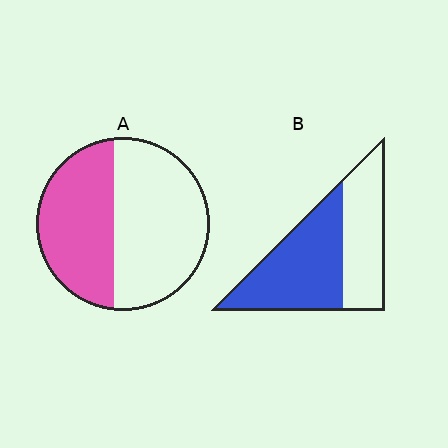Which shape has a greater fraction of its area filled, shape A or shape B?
Shape B.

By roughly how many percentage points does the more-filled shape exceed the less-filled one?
By roughly 15 percentage points (B over A).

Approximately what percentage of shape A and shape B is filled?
A is approximately 45% and B is approximately 60%.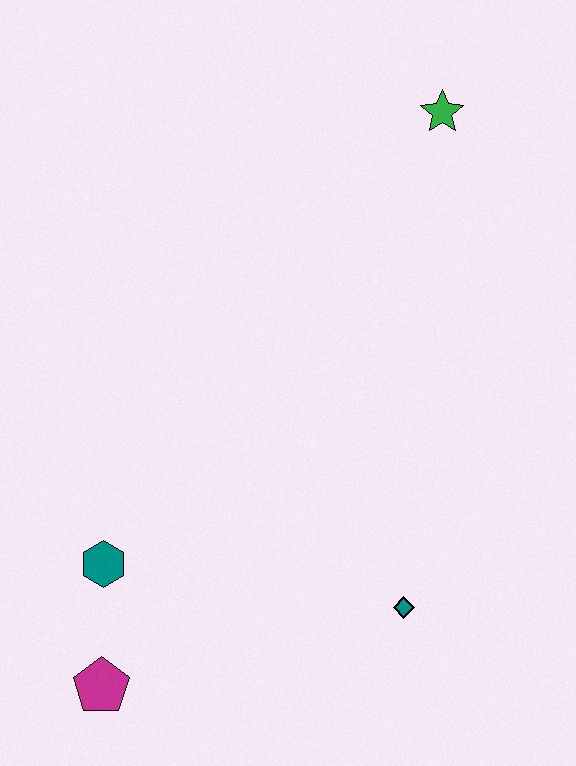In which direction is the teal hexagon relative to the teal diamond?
The teal hexagon is to the left of the teal diamond.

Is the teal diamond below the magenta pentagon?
No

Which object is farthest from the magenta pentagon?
The green star is farthest from the magenta pentagon.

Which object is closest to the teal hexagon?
The magenta pentagon is closest to the teal hexagon.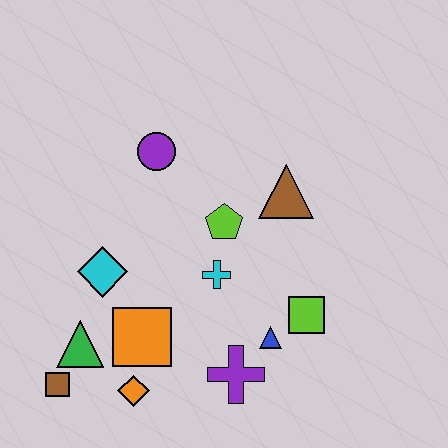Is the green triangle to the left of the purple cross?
Yes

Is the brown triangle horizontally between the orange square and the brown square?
No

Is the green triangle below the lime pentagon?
Yes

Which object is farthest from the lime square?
The brown square is farthest from the lime square.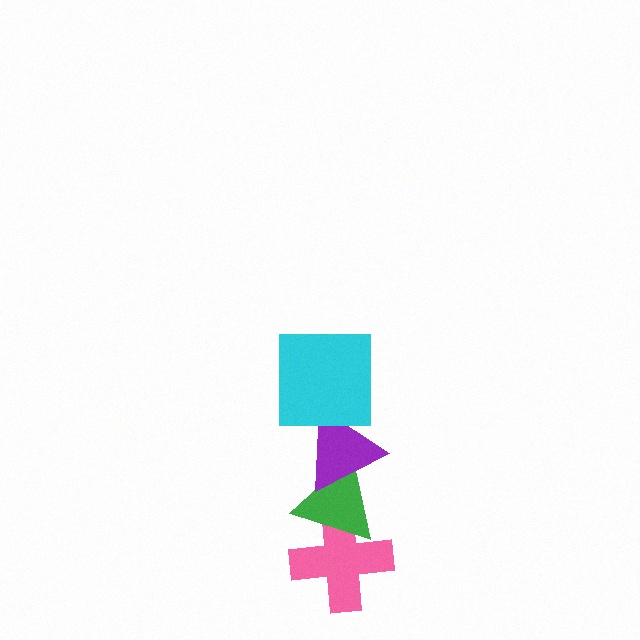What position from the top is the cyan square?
The cyan square is 1st from the top.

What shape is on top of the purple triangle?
The cyan square is on top of the purple triangle.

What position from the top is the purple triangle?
The purple triangle is 2nd from the top.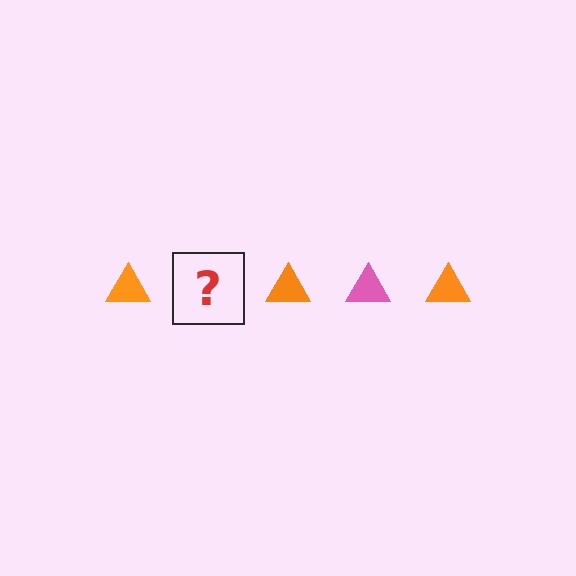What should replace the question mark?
The question mark should be replaced with a pink triangle.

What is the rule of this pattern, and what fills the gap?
The rule is that the pattern cycles through orange, pink triangles. The gap should be filled with a pink triangle.